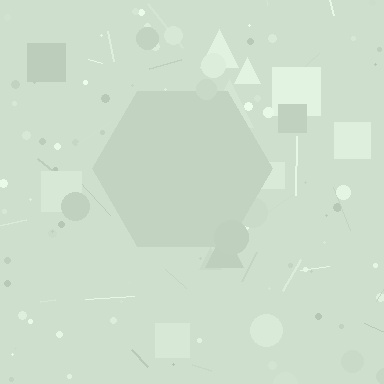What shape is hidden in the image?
A hexagon is hidden in the image.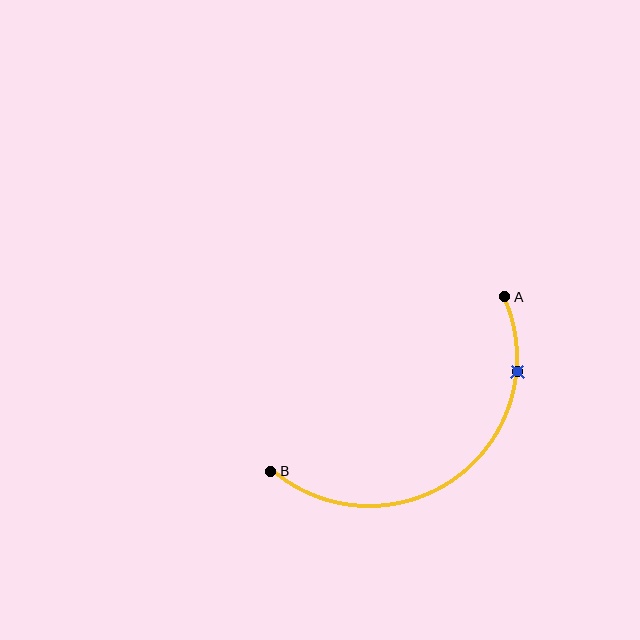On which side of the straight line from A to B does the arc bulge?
The arc bulges below and to the right of the straight line connecting A and B.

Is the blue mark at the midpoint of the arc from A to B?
No. The blue mark lies on the arc but is closer to endpoint A. The arc midpoint would be at the point on the curve equidistant along the arc from both A and B.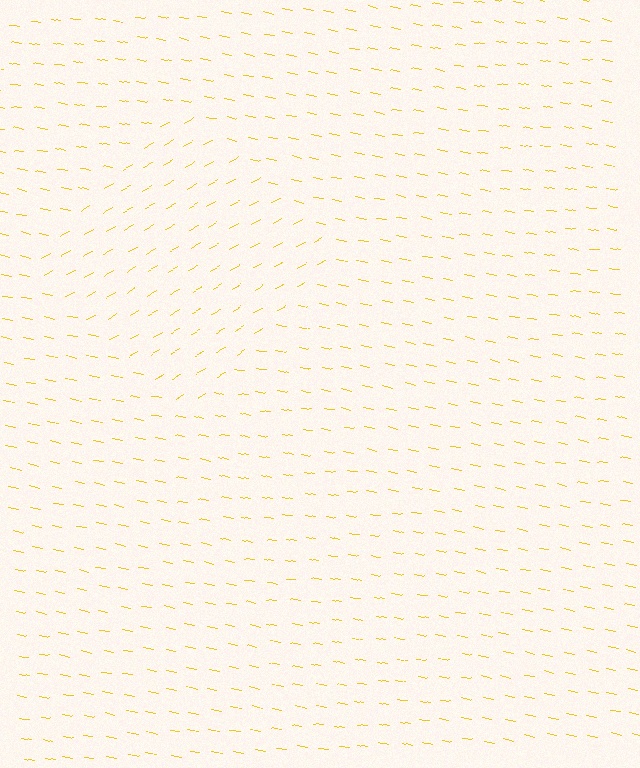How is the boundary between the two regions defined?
The boundary is defined purely by a change in line orientation (approximately 40 degrees difference). All lines are the same color and thickness.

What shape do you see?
I see a diamond.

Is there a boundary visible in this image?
Yes, there is a texture boundary formed by a change in line orientation.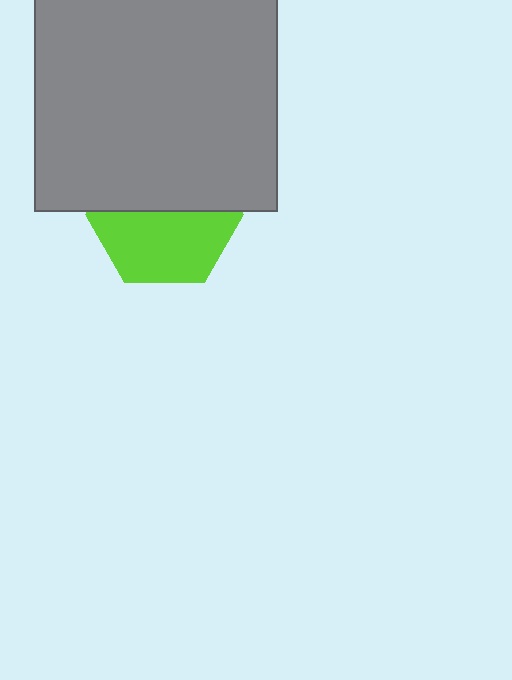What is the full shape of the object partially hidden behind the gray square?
The partially hidden object is a lime hexagon.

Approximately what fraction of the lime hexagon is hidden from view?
Roughly 47% of the lime hexagon is hidden behind the gray square.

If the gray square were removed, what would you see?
You would see the complete lime hexagon.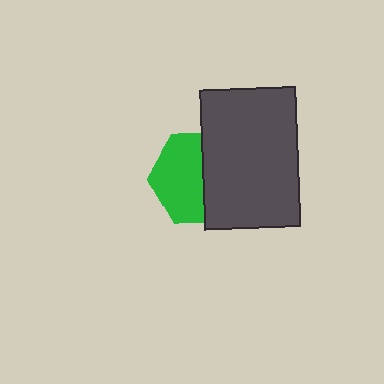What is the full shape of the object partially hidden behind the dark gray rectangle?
The partially hidden object is a green hexagon.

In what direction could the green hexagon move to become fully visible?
The green hexagon could move left. That would shift it out from behind the dark gray rectangle entirely.